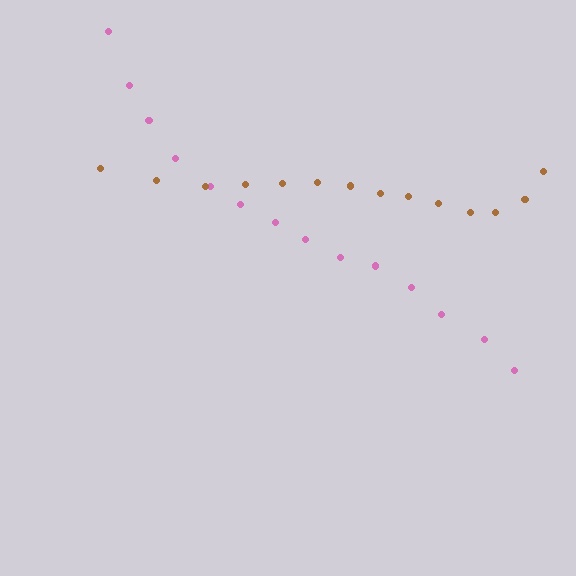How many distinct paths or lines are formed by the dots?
There are 2 distinct paths.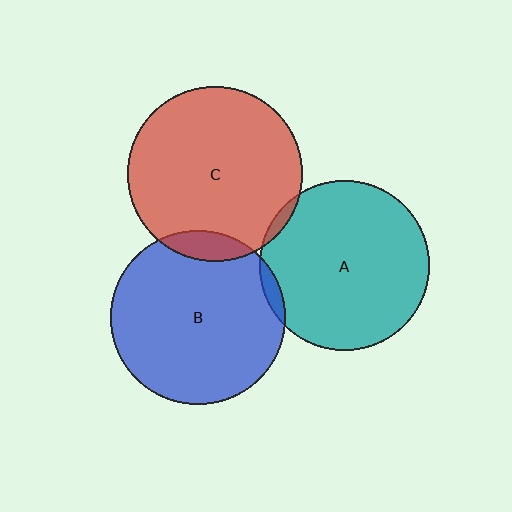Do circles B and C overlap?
Yes.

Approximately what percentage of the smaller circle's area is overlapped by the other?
Approximately 10%.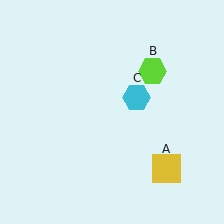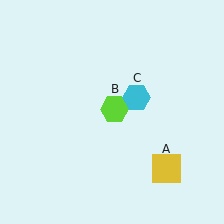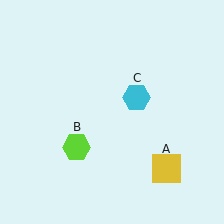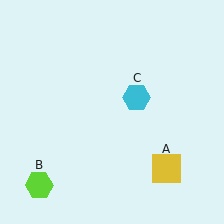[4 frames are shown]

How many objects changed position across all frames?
1 object changed position: lime hexagon (object B).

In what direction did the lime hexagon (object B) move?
The lime hexagon (object B) moved down and to the left.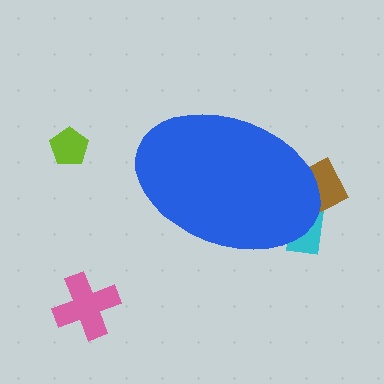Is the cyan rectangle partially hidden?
Yes, the cyan rectangle is partially hidden behind the blue ellipse.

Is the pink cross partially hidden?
No, the pink cross is fully visible.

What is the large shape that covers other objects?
A blue ellipse.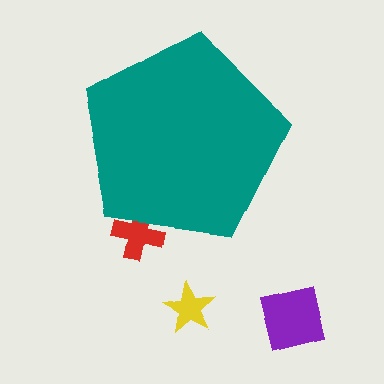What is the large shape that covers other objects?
A teal pentagon.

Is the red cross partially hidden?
Yes, the red cross is partially hidden behind the teal pentagon.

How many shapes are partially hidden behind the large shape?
1 shape is partially hidden.